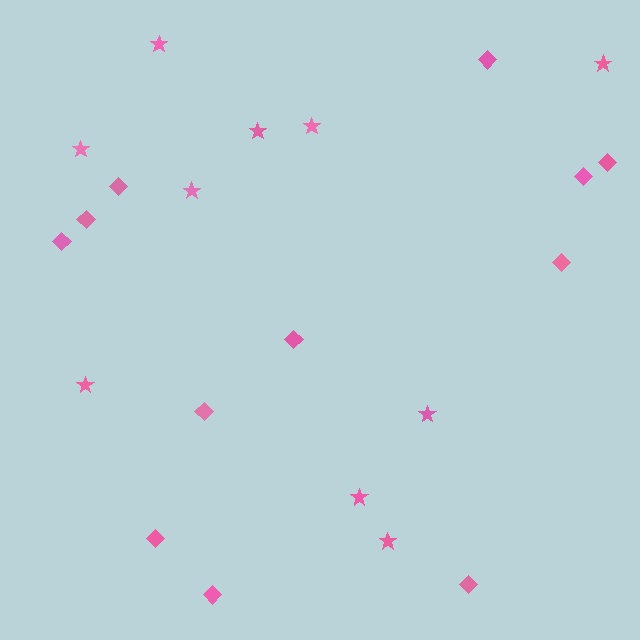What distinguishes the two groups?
There are 2 groups: one group of stars (10) and one group of diamonds (12).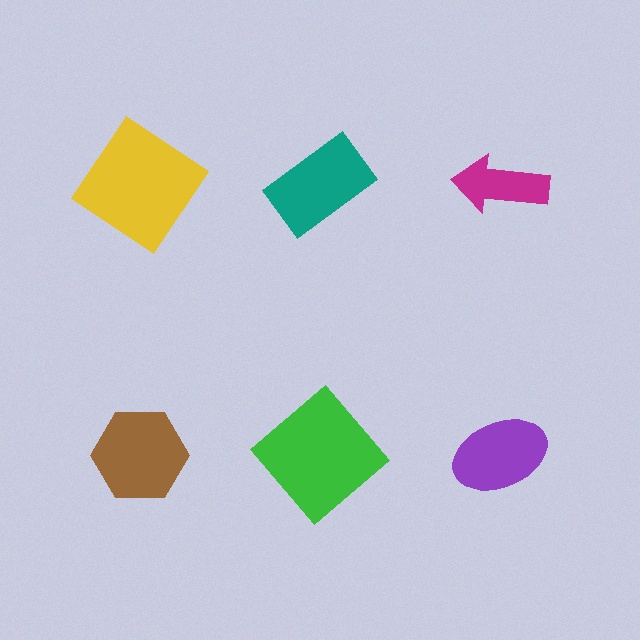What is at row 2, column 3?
A purple ellipse.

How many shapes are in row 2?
3 shapes.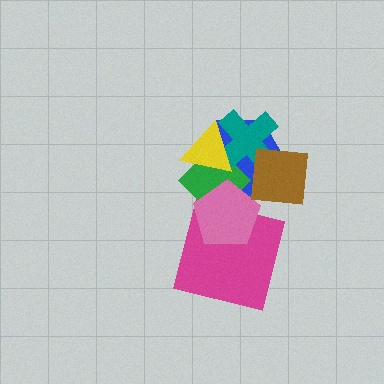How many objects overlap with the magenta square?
1 object overlaps with the magenta square.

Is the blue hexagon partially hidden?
Yes, it is partially covered by another shape.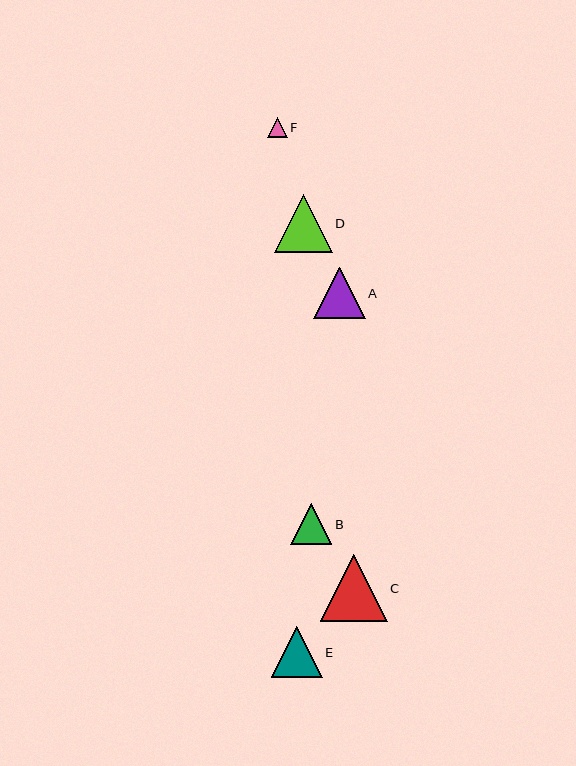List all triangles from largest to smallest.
From largest to smallest: C, D, A, E, B, F.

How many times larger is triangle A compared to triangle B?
Triangle A is approximately 1.2 times the size of triangle B.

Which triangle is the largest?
Triangle C is the largest with a size of approximately 67 pixels.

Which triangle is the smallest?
Triangle F is the smallest with a size of approximately 20 pixels.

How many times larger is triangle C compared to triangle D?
Triangle C is approximately 1.2 times the size of triangle D.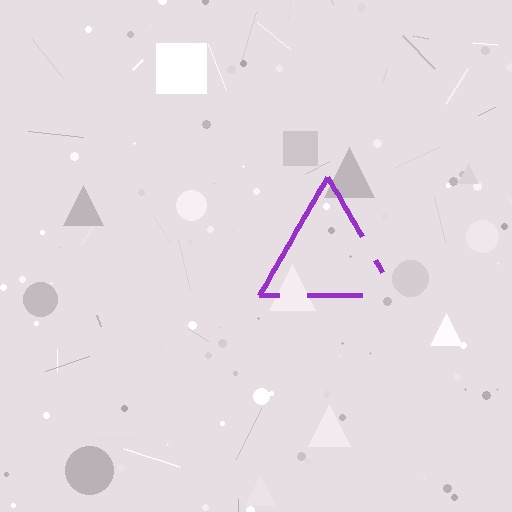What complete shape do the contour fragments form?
The contour fragments form a triangle.